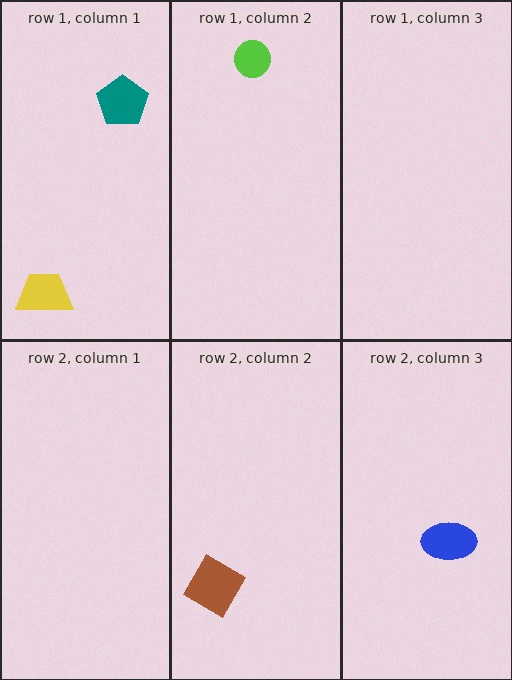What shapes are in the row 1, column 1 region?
The yellow trapezoid, the teal pentagon.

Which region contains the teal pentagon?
The row 1, column 1 region.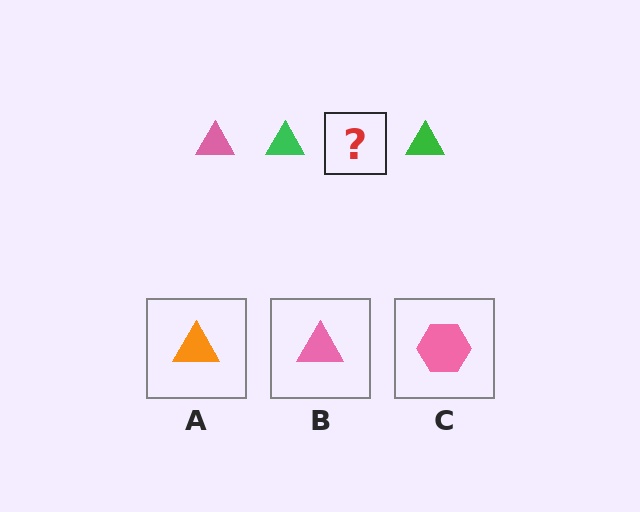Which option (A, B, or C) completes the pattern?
B.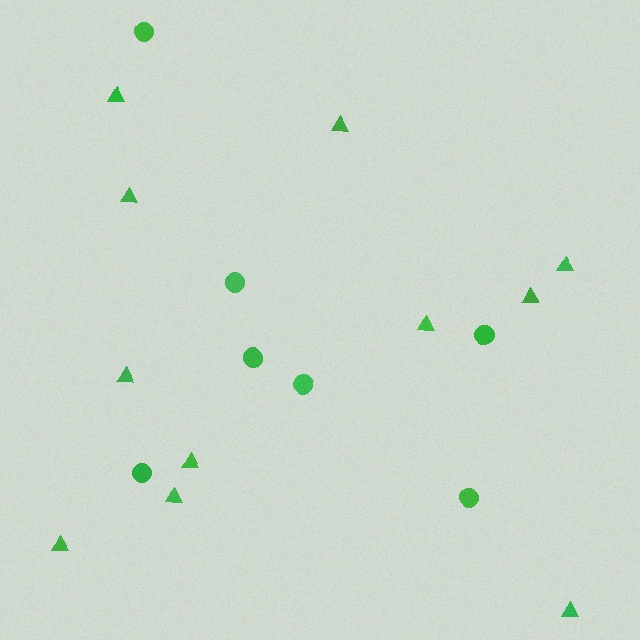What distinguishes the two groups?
There are 2 groups: one group of triangles (11) and one group of circles (7).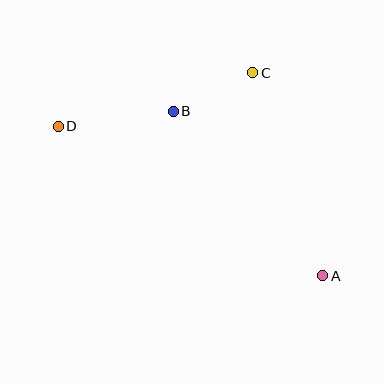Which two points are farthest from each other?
Points A and D are farthest from each other.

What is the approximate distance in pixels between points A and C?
The distance between A and C is approximately 215 pixels.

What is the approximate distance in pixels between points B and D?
The distance between B and D is approximately 116 pixels.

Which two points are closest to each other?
Points B and C are closest to each other.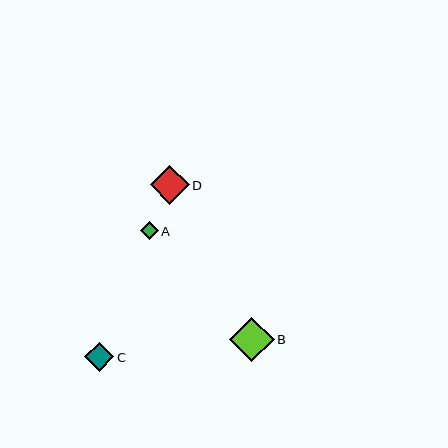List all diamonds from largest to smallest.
From largest to smallest: B, D, C, A.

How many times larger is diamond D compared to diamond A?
Diamond D is approximately 2.2 times the size of diamond A.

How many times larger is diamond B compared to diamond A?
Diamond B is approximately 2.5 times the size of diamond A.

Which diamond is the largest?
Diamond B is the largest with a size of approximately 44 pixels.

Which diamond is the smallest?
Diamond A is the smallest with a size of approximately 18 pixels.